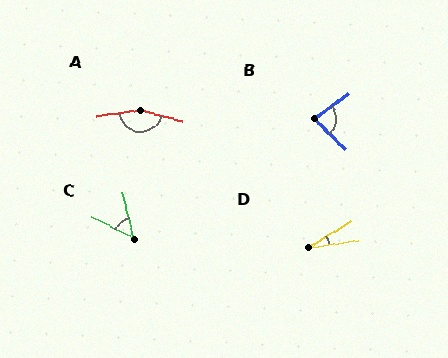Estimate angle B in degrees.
Approximately 81 degrees.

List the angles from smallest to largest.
D (23°), C (49°), B (81°), A (158°).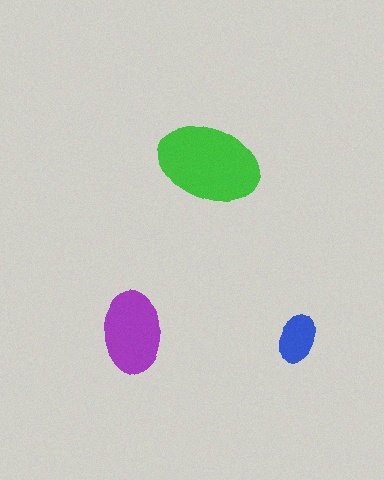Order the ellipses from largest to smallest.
the green one, the purple one, the blue one.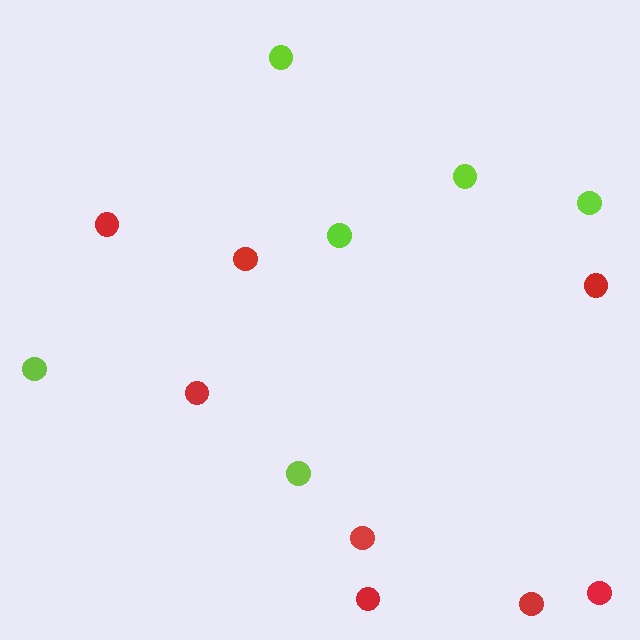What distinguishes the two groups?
There are 2 groups: one group of red circles (8) and one group of lime circles (6).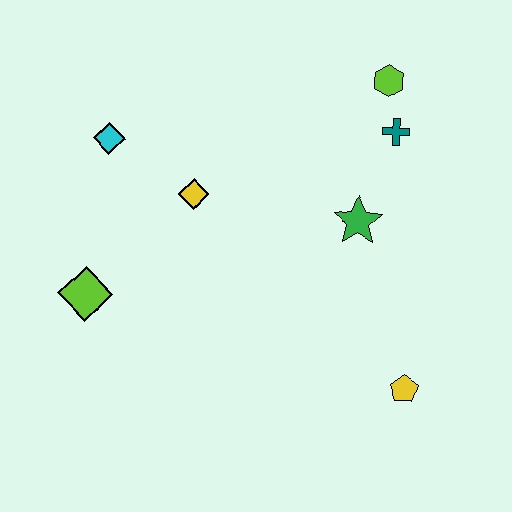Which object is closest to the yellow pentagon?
The green star is closest to the yellow pentagon.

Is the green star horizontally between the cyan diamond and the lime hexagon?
Yes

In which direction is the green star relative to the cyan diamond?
The green star is to the right of the cyan diamond.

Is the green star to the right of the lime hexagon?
No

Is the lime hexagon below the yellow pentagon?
No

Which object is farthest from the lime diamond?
The lime hexagon is farthest from the lime diamond.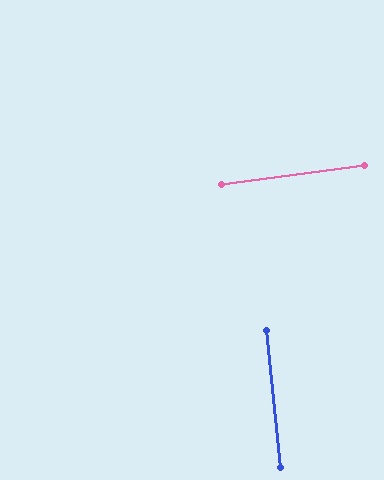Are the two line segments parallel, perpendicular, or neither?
Perpendicular — they meet at approximately 88°.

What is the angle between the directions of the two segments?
Approximately 88 degrees.